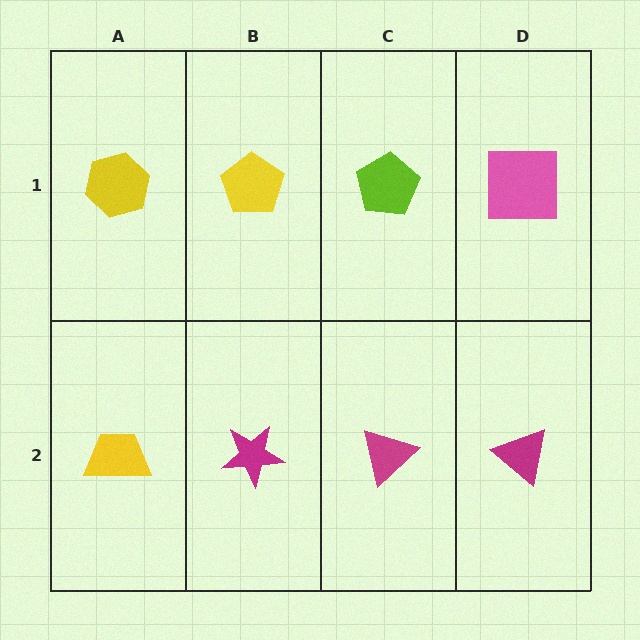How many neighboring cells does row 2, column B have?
3.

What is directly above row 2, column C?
A lime pentagon.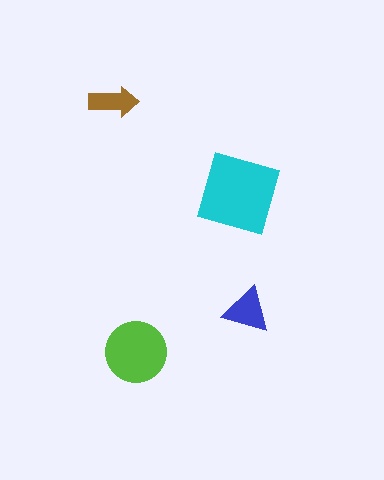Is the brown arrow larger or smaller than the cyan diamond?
Smaller.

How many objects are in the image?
There are 4 objects in the image.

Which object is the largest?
The cyan diamond.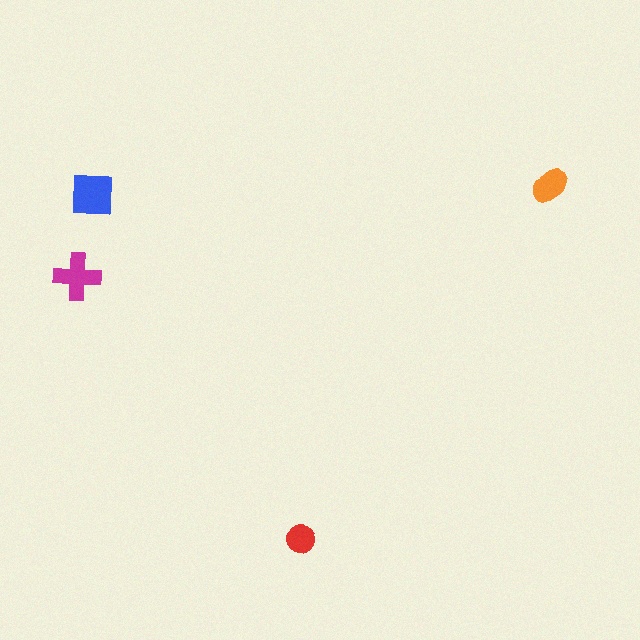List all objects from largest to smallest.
The blue square, the magenta cross, the orange ellipse, the red circle.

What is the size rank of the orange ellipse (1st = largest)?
3rd.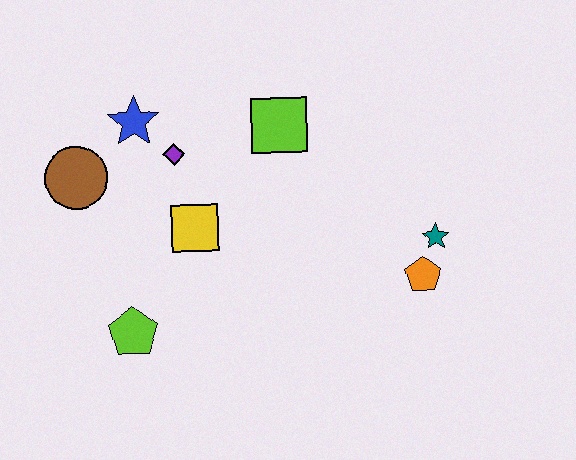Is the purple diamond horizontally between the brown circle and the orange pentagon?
Yes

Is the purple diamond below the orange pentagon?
No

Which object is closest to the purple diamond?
The blue star is closest to the purple diamond.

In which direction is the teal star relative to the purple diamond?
The teal star is to the right of the purple diamond.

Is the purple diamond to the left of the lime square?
Yes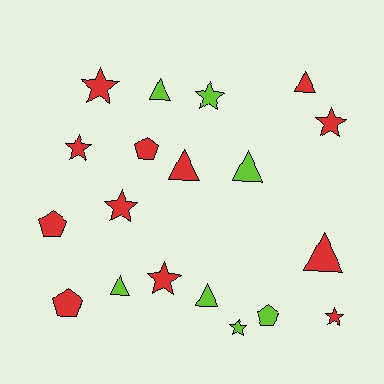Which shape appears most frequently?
Star, with 8 objects.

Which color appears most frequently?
Red, with 12 objects.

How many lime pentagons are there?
There is 1 lime pentagon.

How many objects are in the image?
There are 19 objects.